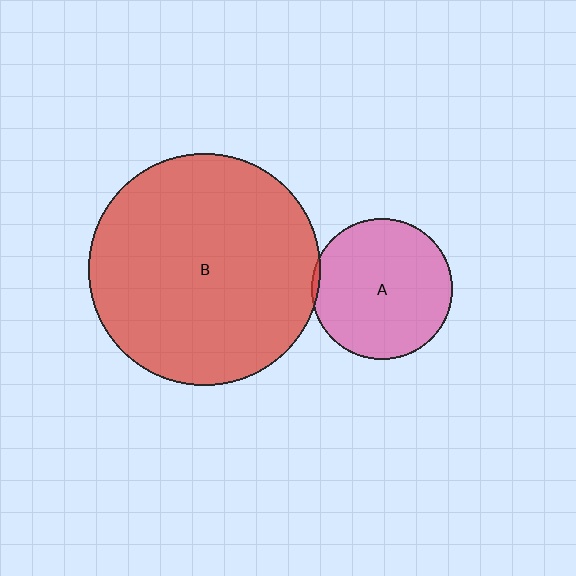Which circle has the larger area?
Circle B (red).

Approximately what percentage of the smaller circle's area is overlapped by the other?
Approximately 5%.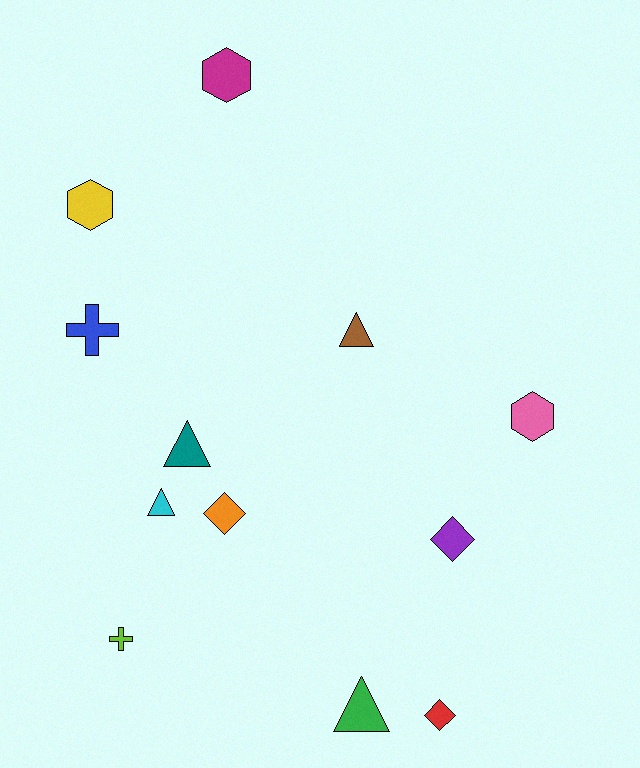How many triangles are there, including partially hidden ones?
There are 4 triangles.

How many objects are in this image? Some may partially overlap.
There are 12 objects.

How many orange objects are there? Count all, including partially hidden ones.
There is 1 orange object.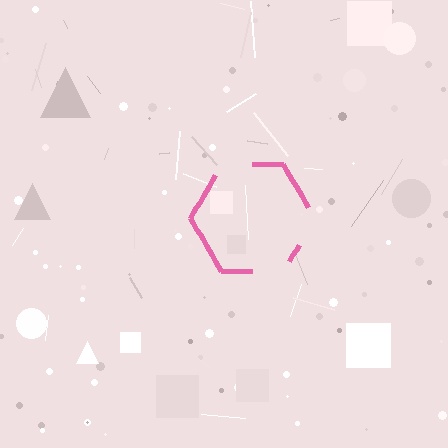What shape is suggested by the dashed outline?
The dashed outline suggests a hexagon.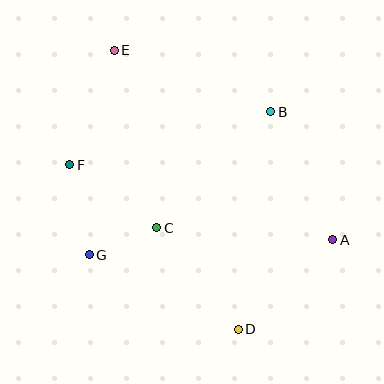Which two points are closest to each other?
Points C and G are closest to each other.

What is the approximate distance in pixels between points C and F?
The distance between C and F is approximately 107 pixels.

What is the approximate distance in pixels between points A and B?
The distance between A and B is approximately 142 pixels.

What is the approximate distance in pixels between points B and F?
The distance between B and F is approximately 208 pixels.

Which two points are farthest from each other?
Points D and E are farthest from each other.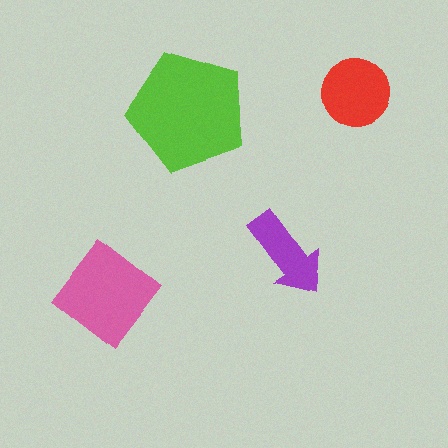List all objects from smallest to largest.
The purple arrow, the red circle, the pink diamond, the lime pentagon.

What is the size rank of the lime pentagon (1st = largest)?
1st.